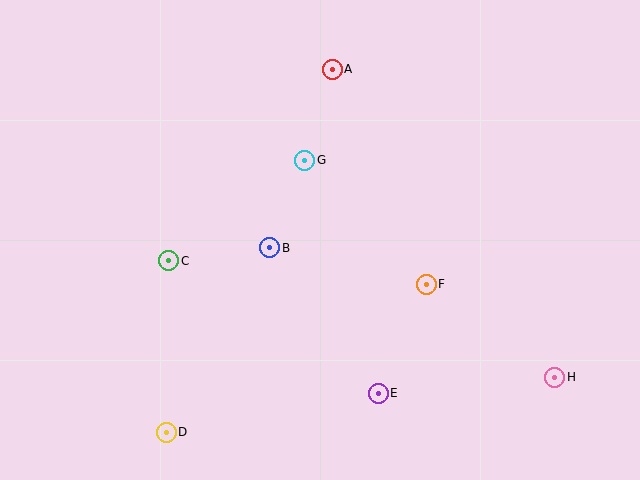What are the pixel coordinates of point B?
Point B is at (270, 248).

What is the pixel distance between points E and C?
The distance between E and C is 248 pixels.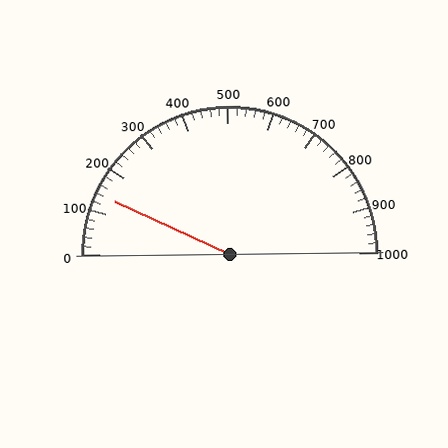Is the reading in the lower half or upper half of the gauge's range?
The reading is in the lower half of the range (0 to 1000).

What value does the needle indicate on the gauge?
The needle indicates approximately 140.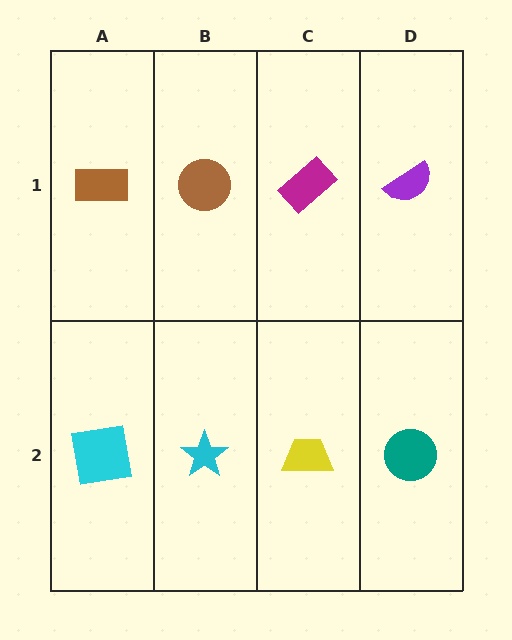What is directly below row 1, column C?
A yellow trapezoid.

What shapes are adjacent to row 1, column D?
A teal circle (row 2, column D), a magenta rectangle (row 1, column C).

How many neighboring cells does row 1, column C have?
3.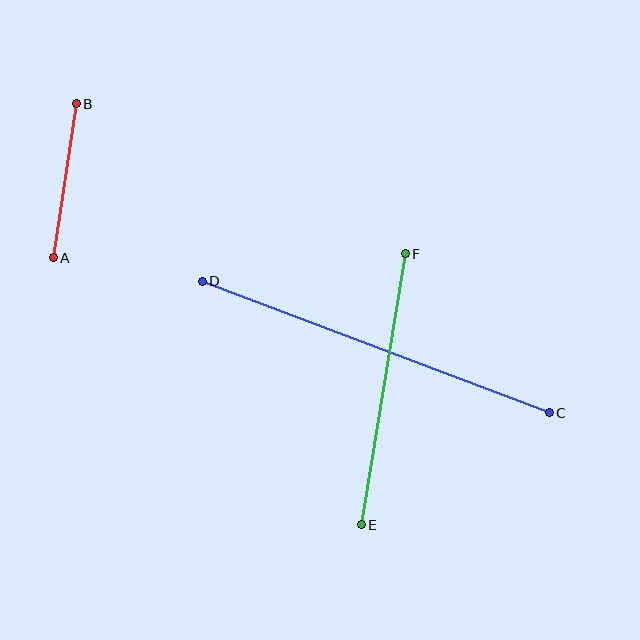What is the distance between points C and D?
The distance is approximately 371 pixels.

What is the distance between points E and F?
The distance is approximately 274 pixels.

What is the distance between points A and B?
The distance is approximately 156 pixels.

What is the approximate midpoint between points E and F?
The midpoint is at approximately (383, 389) pixels.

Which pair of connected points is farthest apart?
Points C and D are farthest apart.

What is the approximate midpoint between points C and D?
The midpoint is at approximately (376, 347) pixels.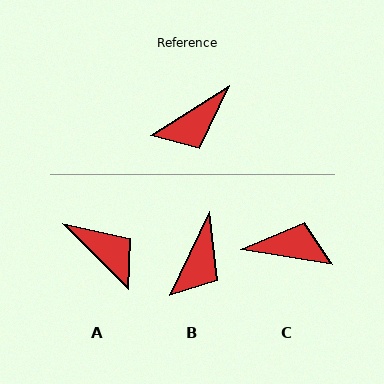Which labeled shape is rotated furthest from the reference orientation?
C, about 138 degrees away.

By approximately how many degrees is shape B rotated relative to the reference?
Approximately 33 degrees counter-clockwise.